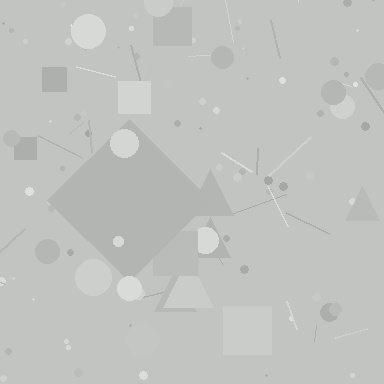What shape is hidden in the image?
A diamond is hidden in the image.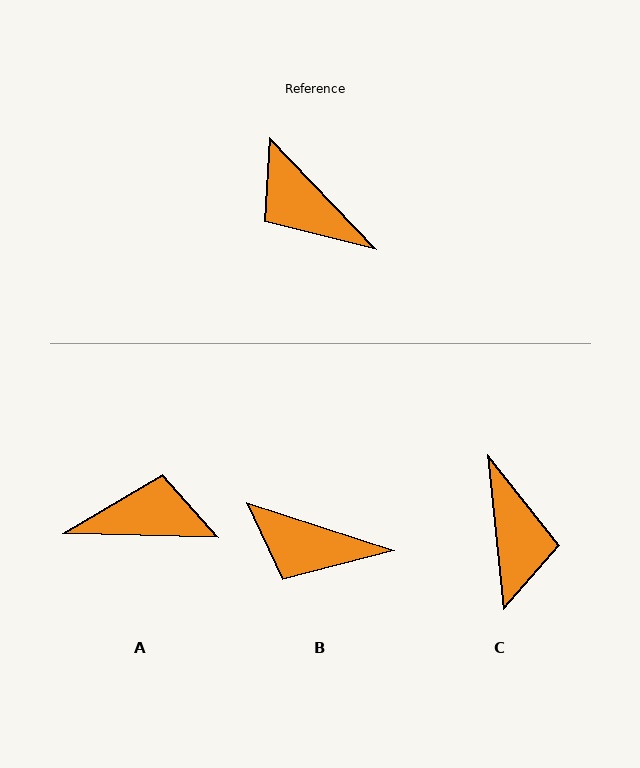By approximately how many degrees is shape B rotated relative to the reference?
Approximately 28 degrees counter-clockwise.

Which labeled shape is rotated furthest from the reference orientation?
C, about 142 degrees away.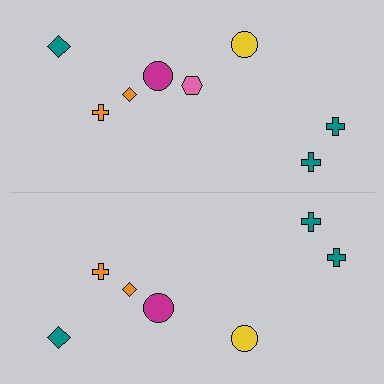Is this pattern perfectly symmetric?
No, the pattern is not perfectly symmetric. A pink hexagon is missing from the bottom side.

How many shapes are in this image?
There are 15 shapes in this image.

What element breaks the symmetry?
A pink hexagon is missing from the bottom side.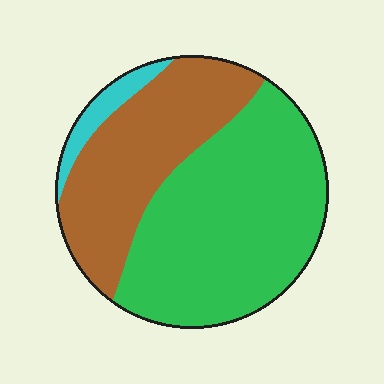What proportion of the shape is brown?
Brown takes up about three eighths (3/8) of the shape.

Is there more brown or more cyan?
Brown.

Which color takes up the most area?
Green, at roughly 60%.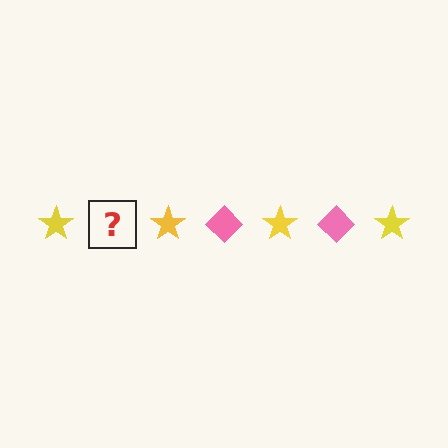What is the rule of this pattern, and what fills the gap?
The rule is that the pattern alternates between yellow star and pink diamond. The gap should be filled with a pink diamond.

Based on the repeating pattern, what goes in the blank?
The blank should be a pink diamond.